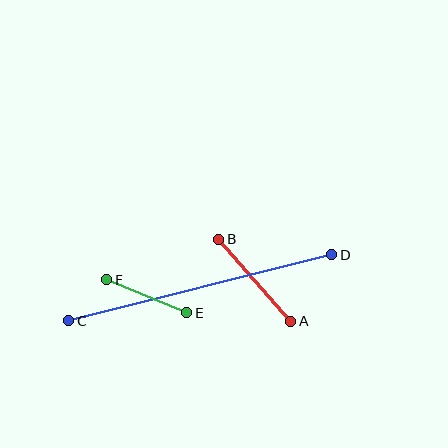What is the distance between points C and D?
The distance is approximately 271 pixels.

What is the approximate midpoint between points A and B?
The midpoint is at approximately (255, 280) pixels.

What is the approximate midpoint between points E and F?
The midpoint is at approximately (147, 296) pixels.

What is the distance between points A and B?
The distance is approximately 110 pixels.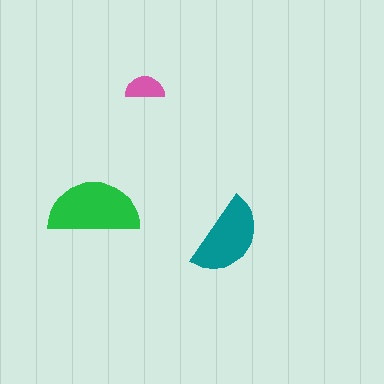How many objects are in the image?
There are 3 objects in the image.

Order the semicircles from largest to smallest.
the green one, the teal one, the pink one.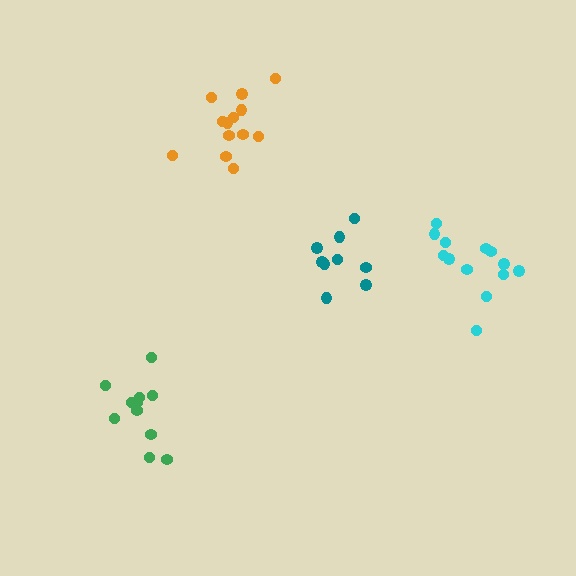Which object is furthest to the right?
The cyan cluster is rightmost.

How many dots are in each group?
Group 1: 11 dots, Group 2: 9 dots, Group 3: 13 dots, Group 4: 13 dots (46 total).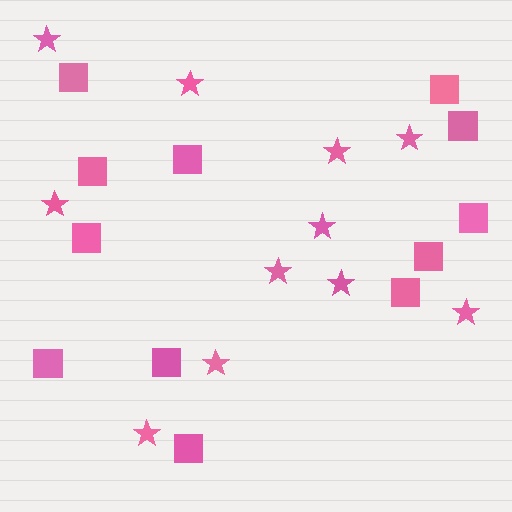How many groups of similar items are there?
There are 2 groups: one group of stars (11) and one group of squares (12).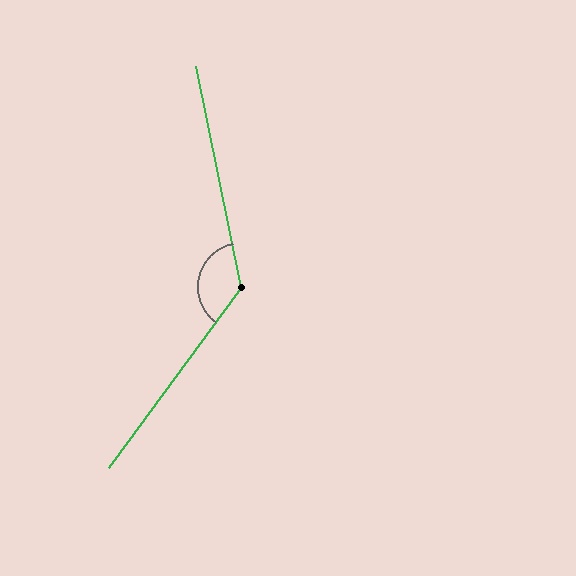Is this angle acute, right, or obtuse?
It is obtuse.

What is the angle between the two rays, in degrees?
Approximately 132 degrees.